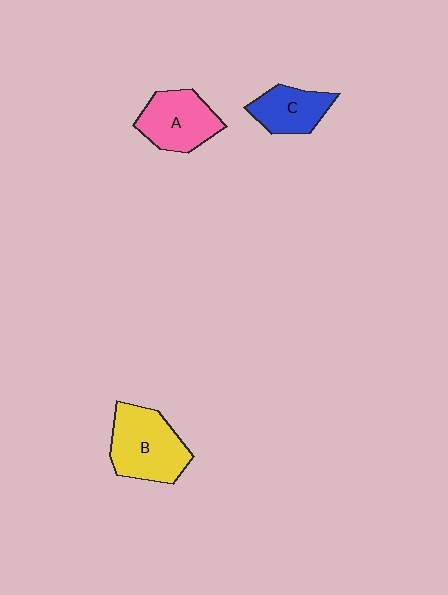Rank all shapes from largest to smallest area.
From largest to smallest: B (yellow), A (pink), C (blue).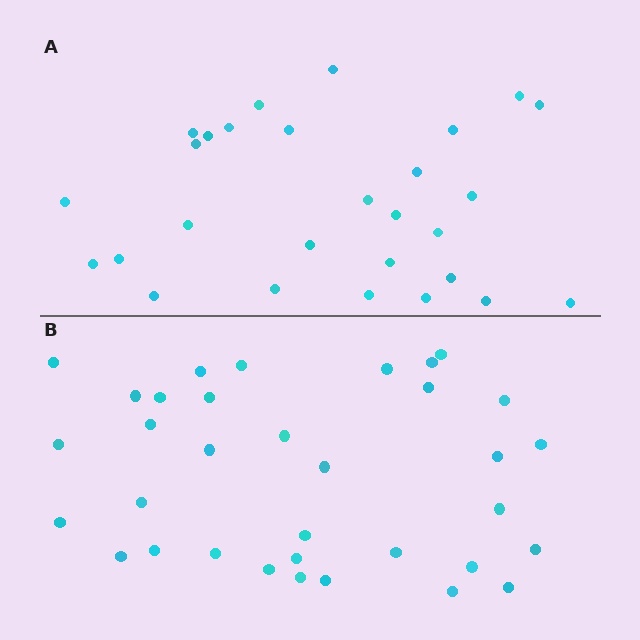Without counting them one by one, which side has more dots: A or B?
Region B (the bottom region) has more dots.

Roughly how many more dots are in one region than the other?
Region B has about 6 more dots than region A.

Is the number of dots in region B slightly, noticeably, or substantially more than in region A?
Region B has only slightly more — the two regions are fairly close. The ratio is roughly 1.2 to 1.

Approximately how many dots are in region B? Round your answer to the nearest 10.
About 30 dots. (The exact count is 34, which rounds to 30.)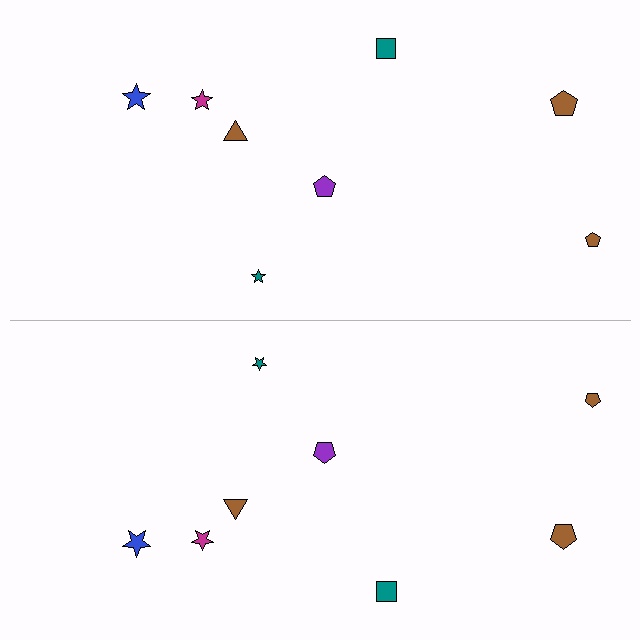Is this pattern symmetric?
Yes, this pattern has bilateral (reflection) symmetry.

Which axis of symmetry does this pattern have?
The pattern has a horizontal axis of symmetry running through the center of the image.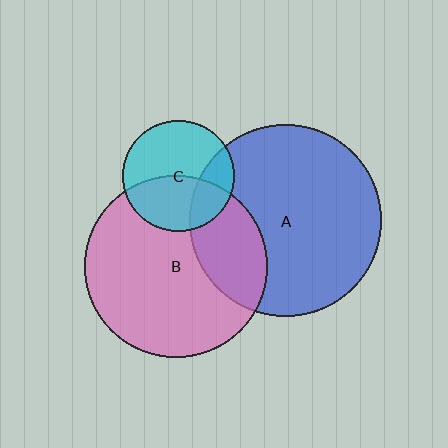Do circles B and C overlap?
Yes.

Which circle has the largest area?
Circle A (blue).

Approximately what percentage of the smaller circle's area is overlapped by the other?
Approximately 45%.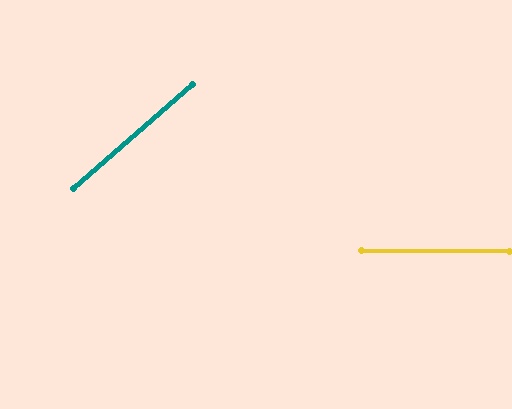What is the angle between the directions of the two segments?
Approximately 41 degrees.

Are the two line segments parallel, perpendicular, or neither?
Neither parallel nor perpendicular — they differ by about 41°.